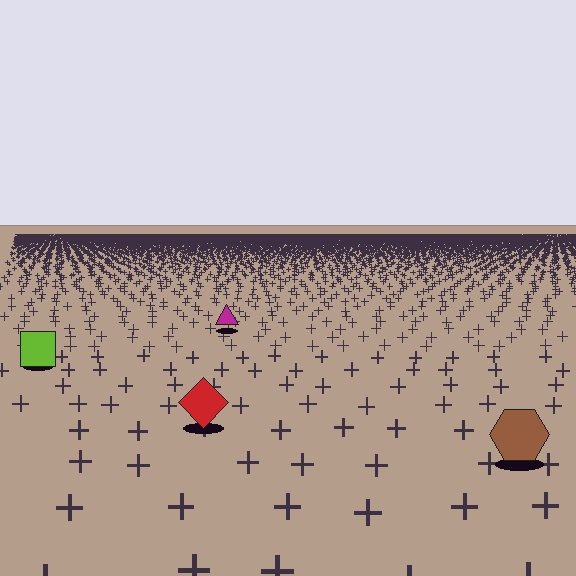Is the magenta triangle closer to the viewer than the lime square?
No. The lime square is closer — you can tell from the texture gradient: the ground texture is coarser near it.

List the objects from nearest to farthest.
From nearest to farthest: the brown hexagon, the red diamond, the lime square, the magenta triangle.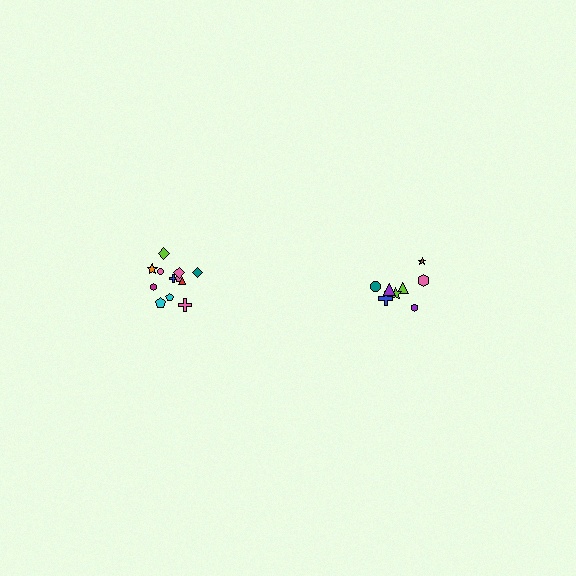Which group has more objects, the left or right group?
The left group.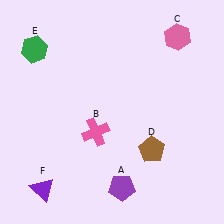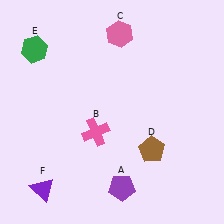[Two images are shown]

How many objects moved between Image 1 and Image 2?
1 object moved between the two images.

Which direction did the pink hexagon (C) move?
The pink hexagon (C) moved left.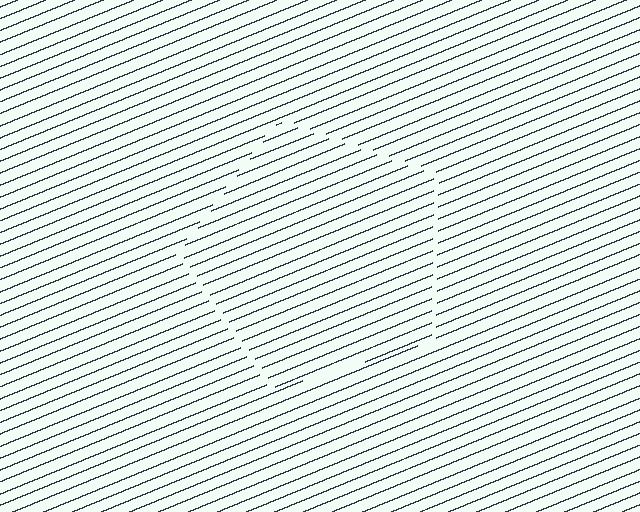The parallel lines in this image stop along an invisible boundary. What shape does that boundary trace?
An illusory pentagon. The interior of the shape contains the same grating, shifted by half a period — the contour is defined by the phase discontinuity where line-ends from the inner and outer gratings abut.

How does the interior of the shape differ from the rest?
The interior of the shape contains the same grating, shifted by half a period — the contour is defined by the phase discontinuity where line-ends from the inner and outer gratings abut.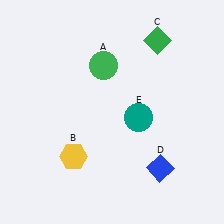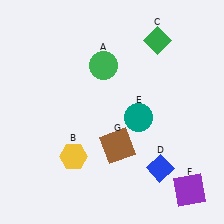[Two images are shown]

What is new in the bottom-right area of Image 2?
A purple square (F) was added in the bottom-right area of Image 2.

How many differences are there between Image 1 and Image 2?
There are 2 differences between the two images.